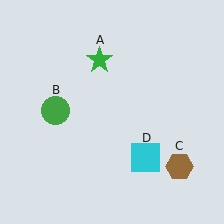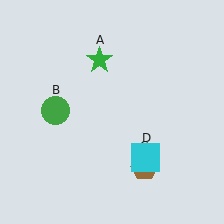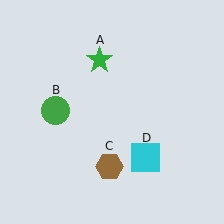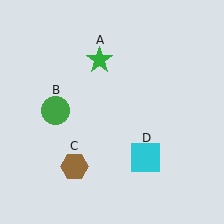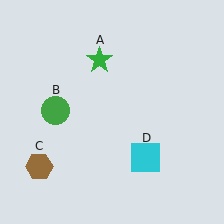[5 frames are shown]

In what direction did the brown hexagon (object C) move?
The brown hexagon (object C) moved left.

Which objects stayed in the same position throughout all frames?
Green star (object A) and green circle (object B) and cyan square (object D) remained stationary.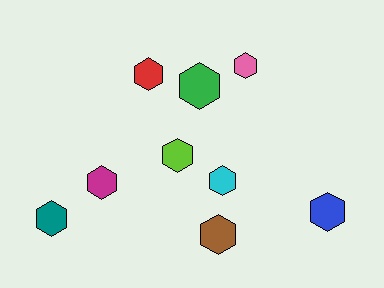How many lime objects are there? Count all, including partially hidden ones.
There is 1 lime object.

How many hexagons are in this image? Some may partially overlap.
There are 9 hexagons.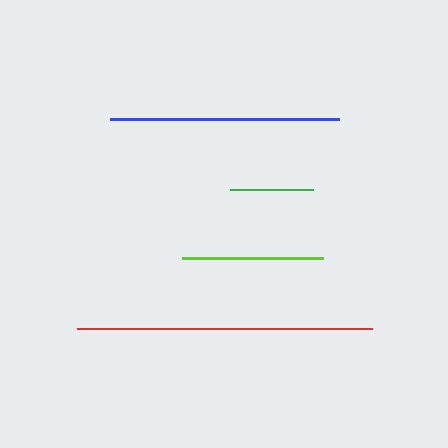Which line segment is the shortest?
The green line is the shortest at approximately 82 pixels.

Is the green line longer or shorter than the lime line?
The lime line is longer than the green line.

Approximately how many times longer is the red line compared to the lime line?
The red line is approximately 2.1 times the length of the lime line.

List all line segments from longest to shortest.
From longest to shortest: red, blue, lime, green.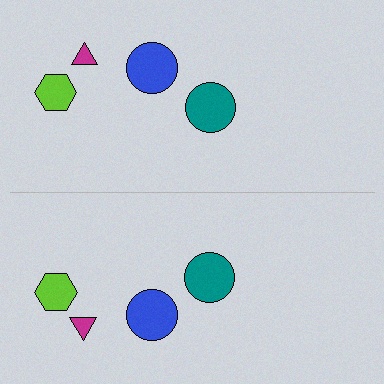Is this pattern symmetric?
Yes, this pattern has bilateral (reflection) symmetry.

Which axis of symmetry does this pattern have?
The pattern has a horizontal axis of symmetry running through the center of the image.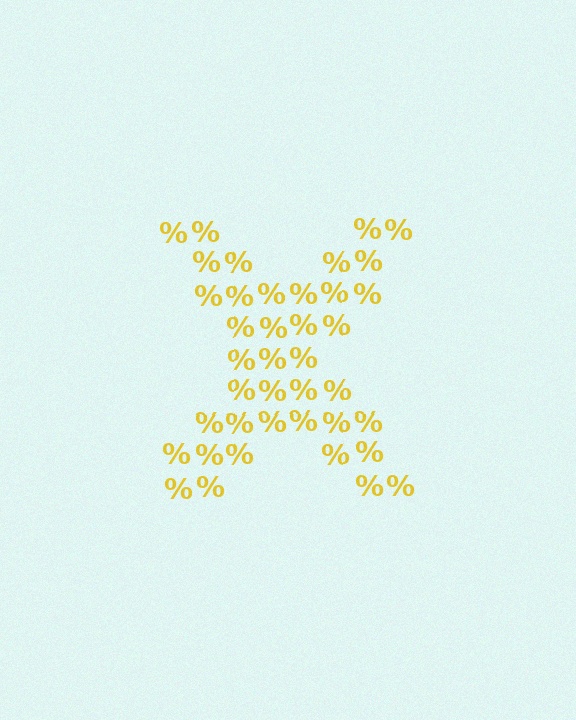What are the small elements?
The small elements are percent signs.